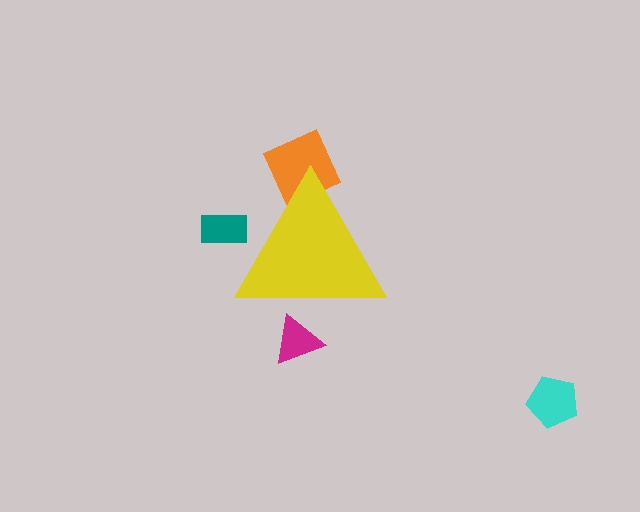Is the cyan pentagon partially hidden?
No, the cyan pentagon is fully visible.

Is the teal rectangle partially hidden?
Yes, the teal rectangle is partially hidden behind the yellow triangle.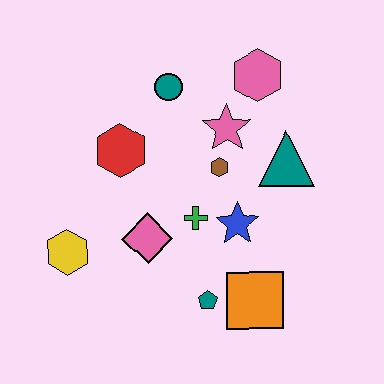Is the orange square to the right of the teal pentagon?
Yes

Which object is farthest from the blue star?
The yellow hexagon is farthest from the blue star.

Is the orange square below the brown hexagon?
Yes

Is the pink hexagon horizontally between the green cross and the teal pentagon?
No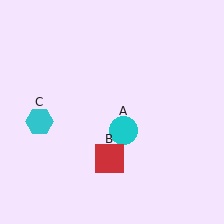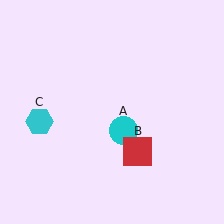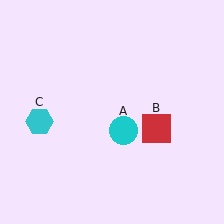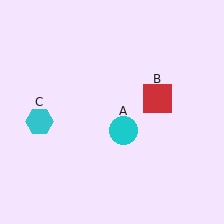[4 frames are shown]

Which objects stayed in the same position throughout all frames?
Cyan circle (object A) and cyan hexagon (object C) remained stationary.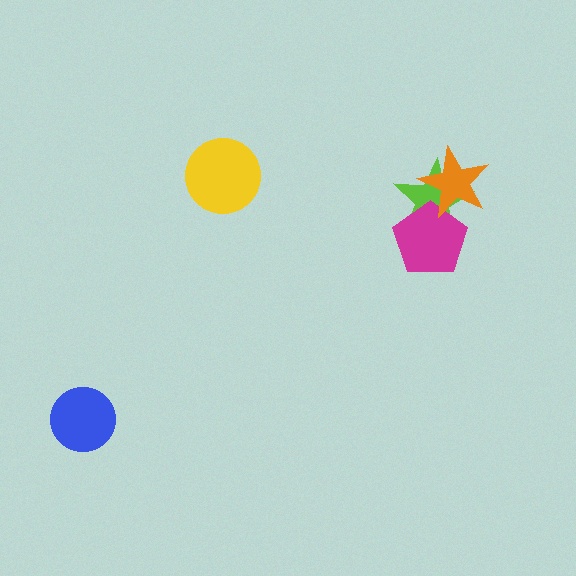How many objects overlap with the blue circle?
0 objects overlap with the blue circle.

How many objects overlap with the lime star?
2 objects overlap with the lime star.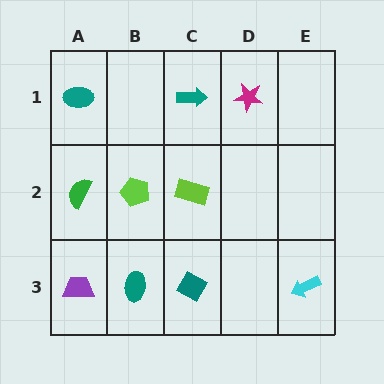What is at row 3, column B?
A teal ellipse.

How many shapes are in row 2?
3 shapes.